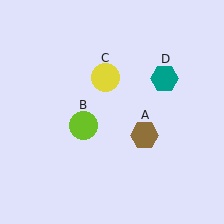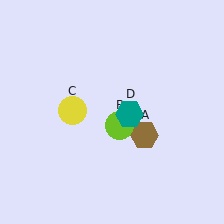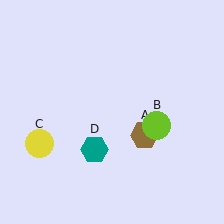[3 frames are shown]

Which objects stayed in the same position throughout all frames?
Brown hexagon (object A) remained stationary.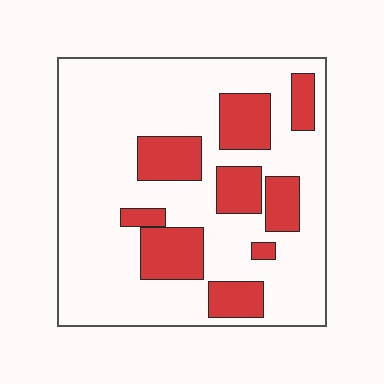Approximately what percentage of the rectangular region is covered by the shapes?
Approximately 25%.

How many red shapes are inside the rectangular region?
9.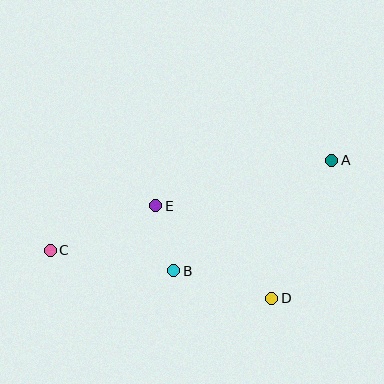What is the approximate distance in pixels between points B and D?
The distance between B and D is approximately 102 pixels.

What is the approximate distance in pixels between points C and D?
The distance between C and D is approximately 226 pixels.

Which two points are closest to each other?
Points B and E are closest to each other.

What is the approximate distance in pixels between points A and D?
The distance between A and D is approximately 152 pixels.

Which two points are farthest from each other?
Points A and C are farthest from each other.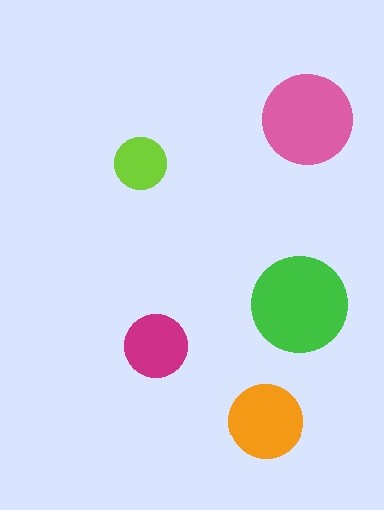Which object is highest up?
The pink circle is topmost.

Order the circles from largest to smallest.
the green one, the pink one, the orange one, the magenta one, the lime one.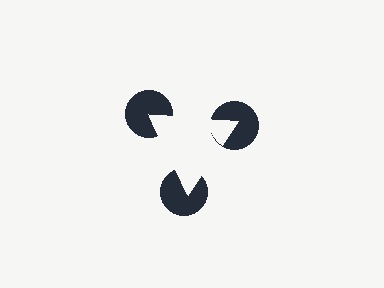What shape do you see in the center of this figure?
An illusory triangle — its edges are inferred from the aligned wedge cuts in the pac-man discs, not physically drawn.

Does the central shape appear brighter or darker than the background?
It typically appears slightly brighter than the background, even though no actual brightness change is drawn.